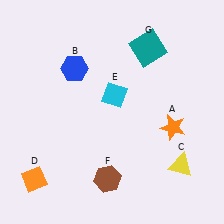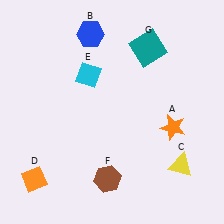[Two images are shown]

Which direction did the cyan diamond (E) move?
The cyan diamond (E) moved left.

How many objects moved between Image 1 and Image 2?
2 objects moved between the two images.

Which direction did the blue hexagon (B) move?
The blue hexagon (B) moved up.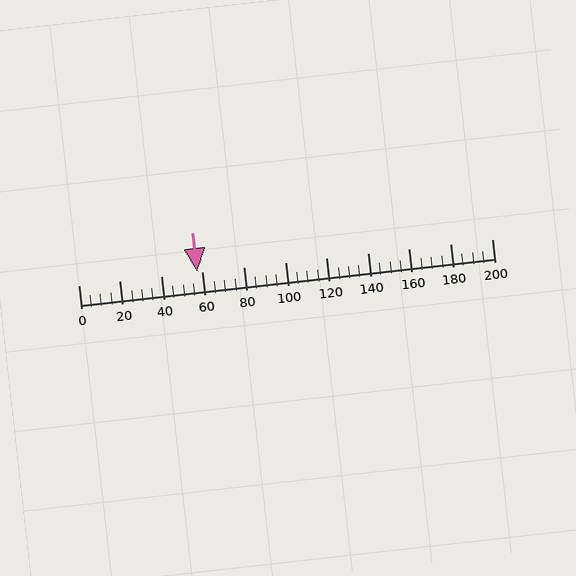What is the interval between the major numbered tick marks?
The major tick marks are spaced 20 units apart.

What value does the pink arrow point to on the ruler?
The pink arrow points to approximately 58.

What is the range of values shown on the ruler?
The ruler shows values from 0 to 200.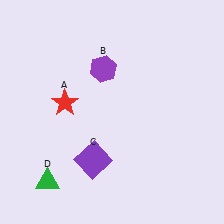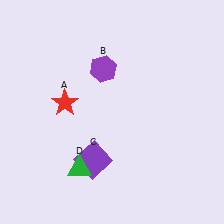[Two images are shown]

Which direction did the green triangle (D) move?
The green triangle (D) moved right.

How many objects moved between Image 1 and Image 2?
1 object moved between the two images.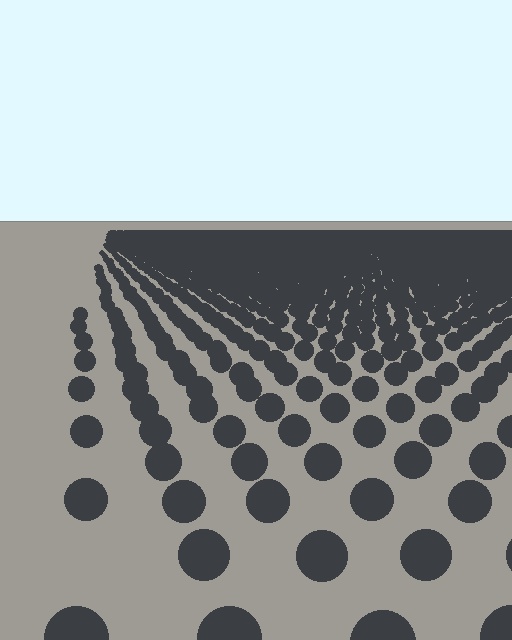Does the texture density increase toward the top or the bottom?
Density increases toward the top.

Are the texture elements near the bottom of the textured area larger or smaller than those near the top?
Larger. Near the bottom, elements are closer to the viewer and appear at a bigger on-screen size.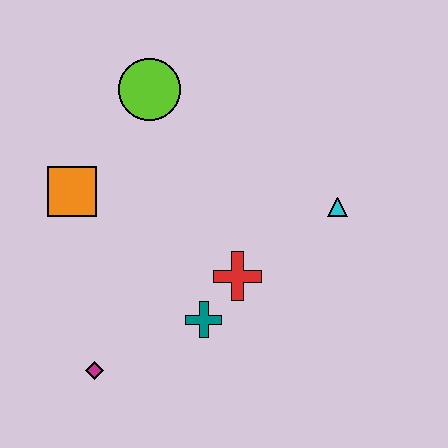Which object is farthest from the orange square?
The cyan triangle is farthest from the orange square.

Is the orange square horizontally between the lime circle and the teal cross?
No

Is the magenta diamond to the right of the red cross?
No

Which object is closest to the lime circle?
The orange square is closest to the lime circle.